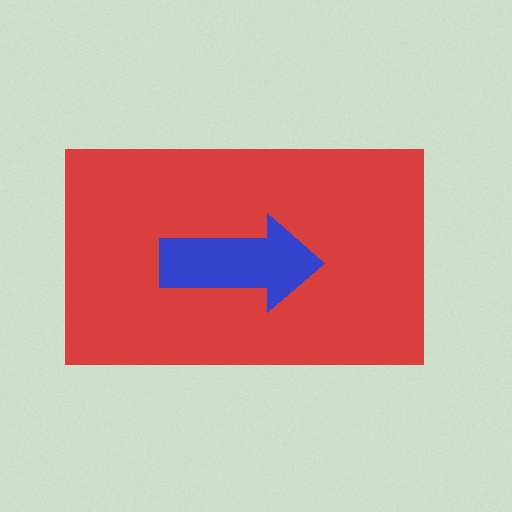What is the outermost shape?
The red rectangle.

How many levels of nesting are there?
2.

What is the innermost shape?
The blue arrow.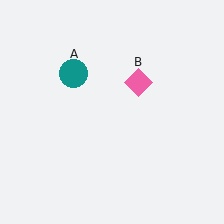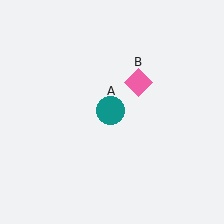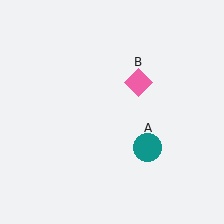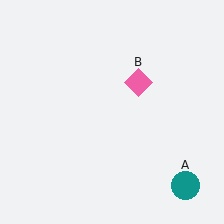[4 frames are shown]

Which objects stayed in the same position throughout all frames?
Pink diamond (object B) remained stationary.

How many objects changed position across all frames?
1 object changed position: teal circle (object A).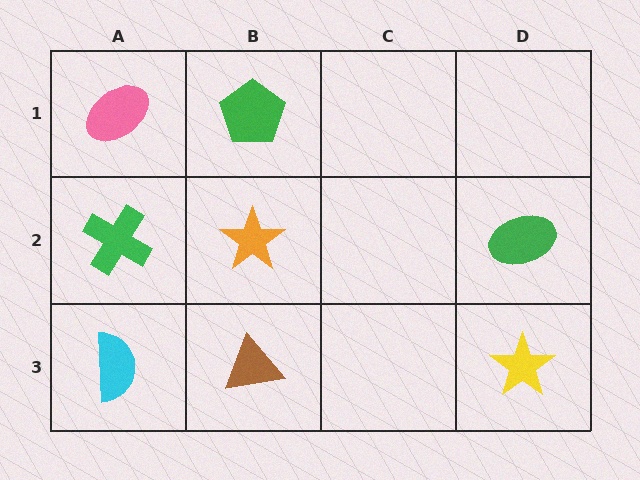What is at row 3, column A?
A cyan semicircle.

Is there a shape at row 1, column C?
No, that cell is empty.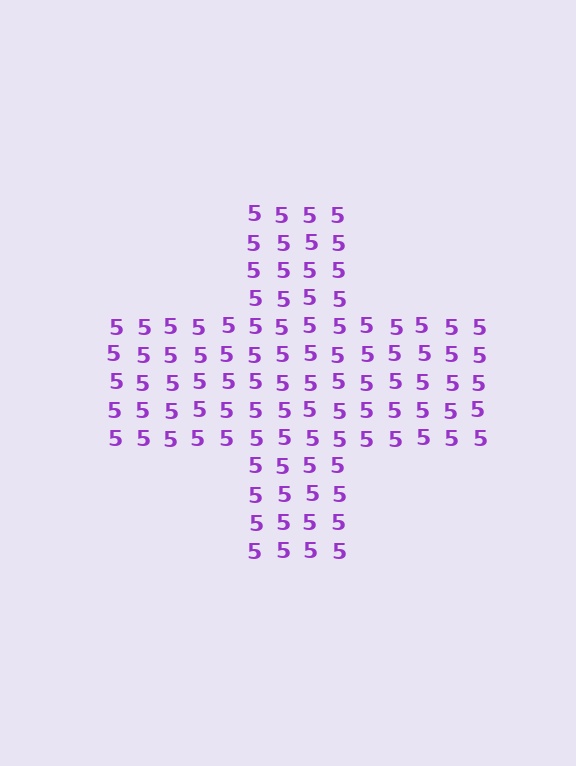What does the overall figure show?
The overall figure shows a cross.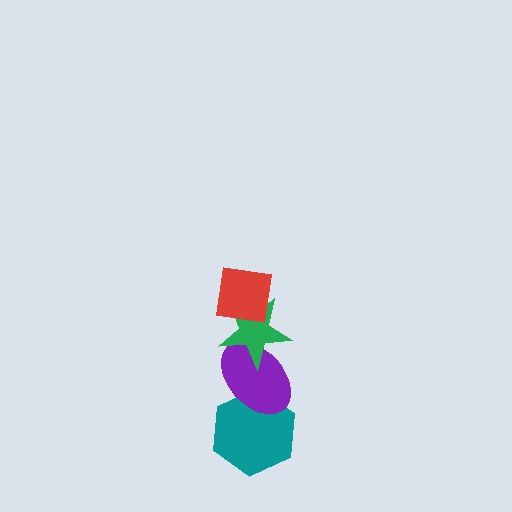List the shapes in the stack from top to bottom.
From top to bottom: the red square, the green star, the purple ellipse, the teal hexagon.